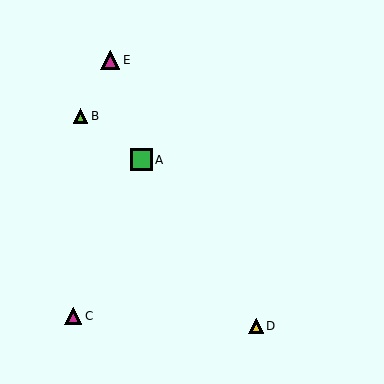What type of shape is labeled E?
Shape E is a magenta triangle.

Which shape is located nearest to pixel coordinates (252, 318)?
The yellow triangle (labeled D) at (256, 326) is nearest to that location.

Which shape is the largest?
The green square (labeled A) is the largest.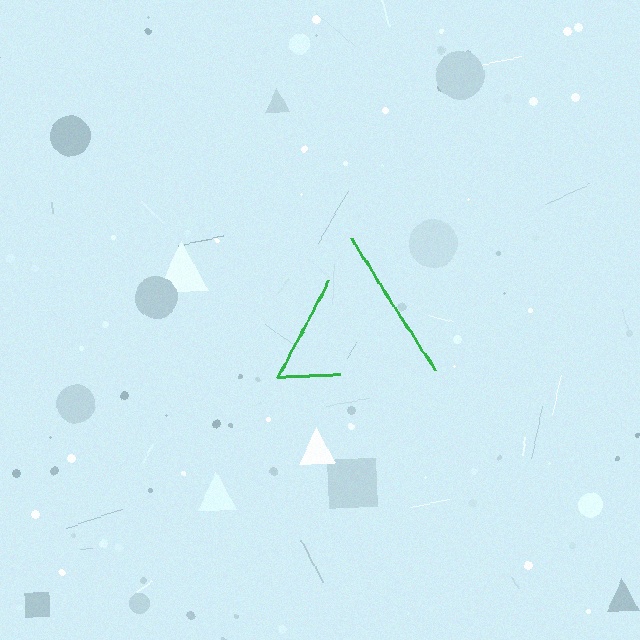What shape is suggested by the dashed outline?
The dashed outline suggests a triangle.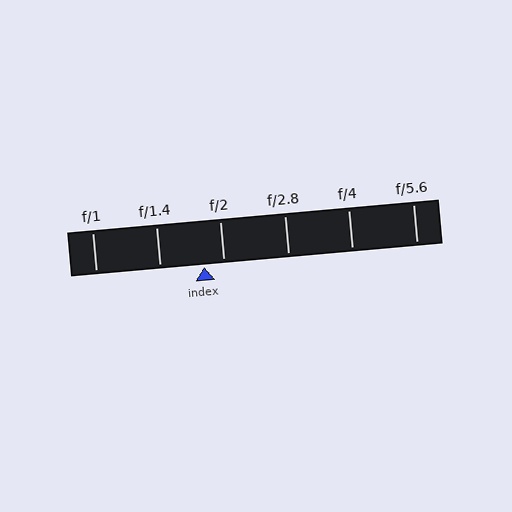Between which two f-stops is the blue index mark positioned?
The index mark is between f/1.4 and f/2.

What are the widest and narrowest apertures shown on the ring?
The widest aperture shown is f/1 and the narrowest is f/5.6.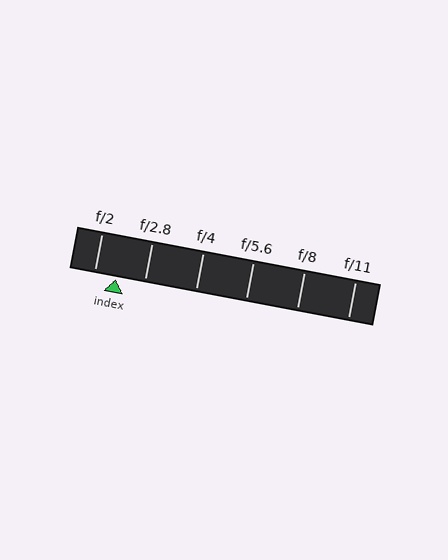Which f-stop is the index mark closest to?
The index mark is closest to f/2.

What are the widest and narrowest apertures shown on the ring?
The widest aperture shown is f/2 and the narrowest is f/11.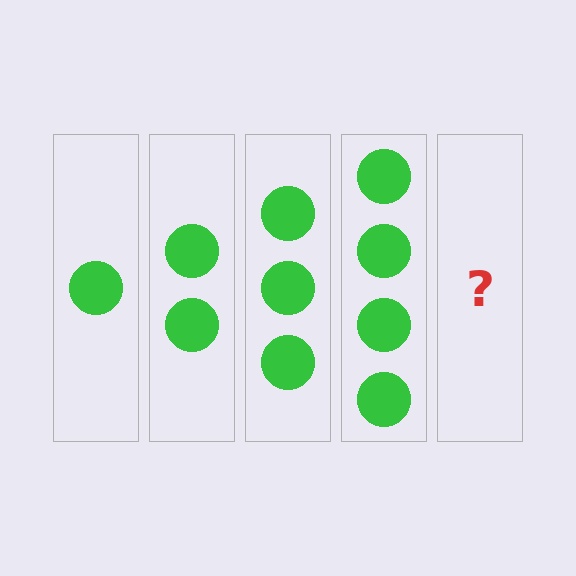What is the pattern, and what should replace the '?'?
The pattern is that each step adds one more circle. The '?' should be 5 circles.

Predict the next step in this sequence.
The next step is 5 circles.